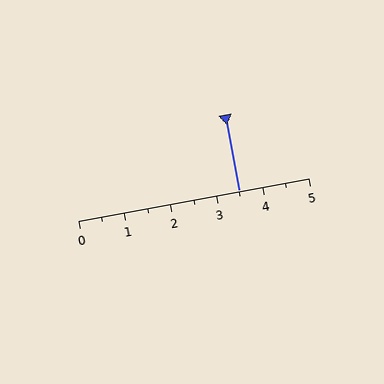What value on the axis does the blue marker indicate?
The marker indicates approximately 3.5.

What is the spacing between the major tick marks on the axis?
The major ticks are spaced 1 apart.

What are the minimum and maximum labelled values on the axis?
The axis runs from 0 to 5.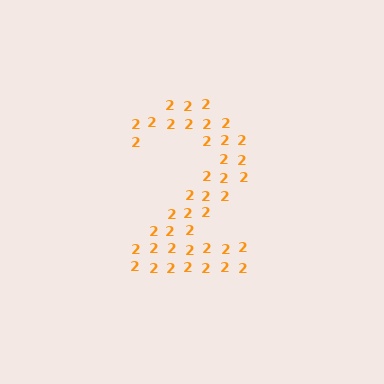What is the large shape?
The large shape is the digit 2.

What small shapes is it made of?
It is made of small digit 2's.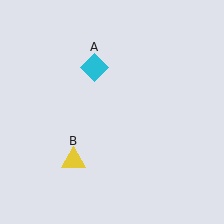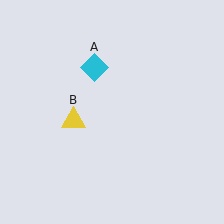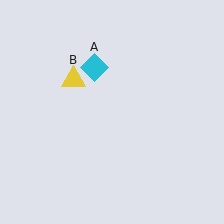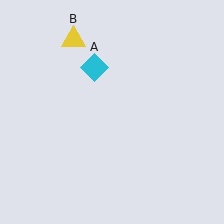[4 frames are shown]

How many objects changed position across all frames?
1 object changed position: yellow triangle (object B).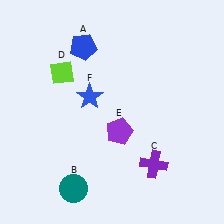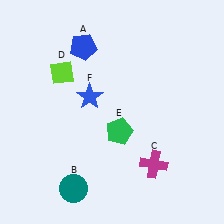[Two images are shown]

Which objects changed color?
C changed from purple to magenta. E changed from purple to green.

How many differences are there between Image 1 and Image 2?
There are 2 differences between the two images.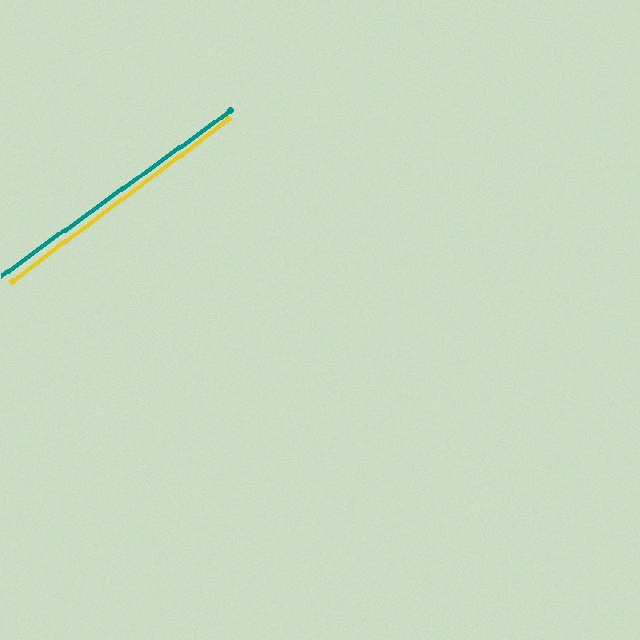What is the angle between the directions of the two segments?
Approximately 1 degree.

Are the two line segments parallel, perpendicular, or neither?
Parallel — their directions differ by only 1.1°.